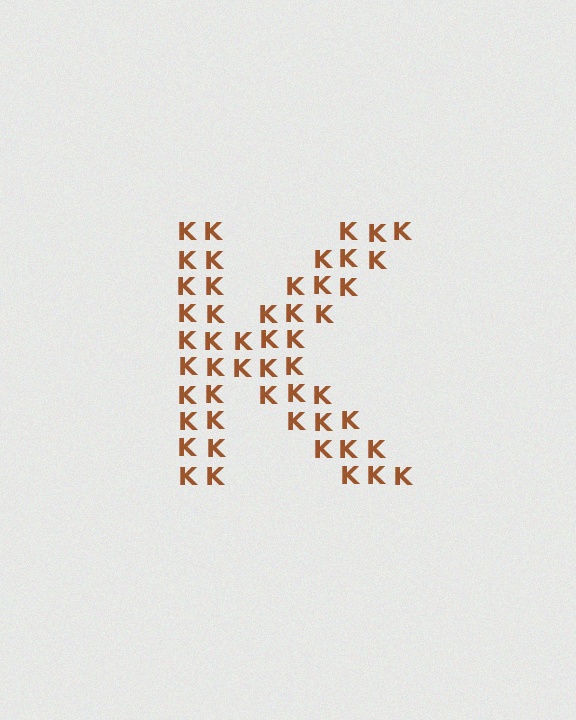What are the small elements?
The small elements are letter K's.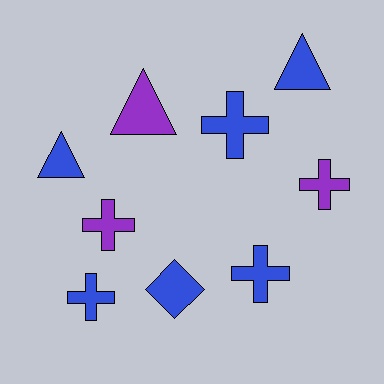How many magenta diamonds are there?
There are no magenta diamonds.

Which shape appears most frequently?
Cross, with 5 objects.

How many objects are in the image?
There are 9 objects.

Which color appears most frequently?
Blue, with 6 objects.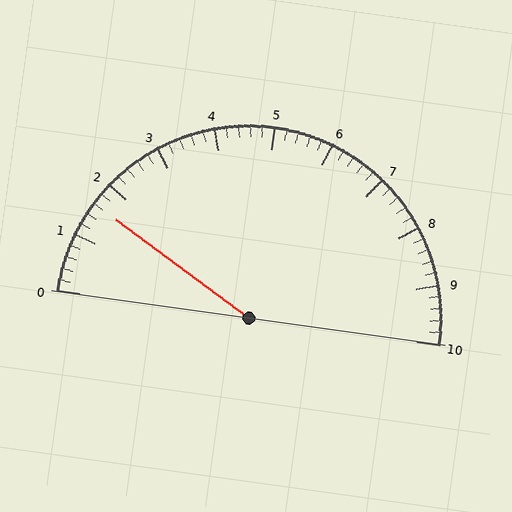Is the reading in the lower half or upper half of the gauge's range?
The reading is in the lower half of the range (0 to 10).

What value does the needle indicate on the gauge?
The needle indicates approximately 1.6.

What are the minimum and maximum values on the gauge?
The gauge ranges from 0 to 10.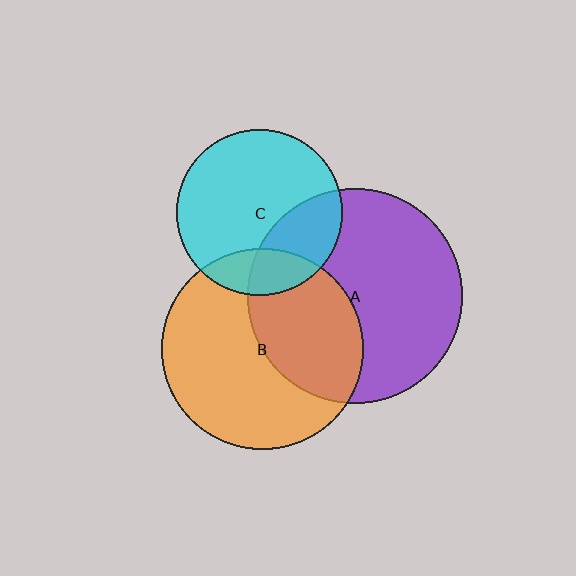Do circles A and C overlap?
Yes.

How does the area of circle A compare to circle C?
Approximately 1.7 times.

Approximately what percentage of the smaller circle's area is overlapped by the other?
Approximately 30%.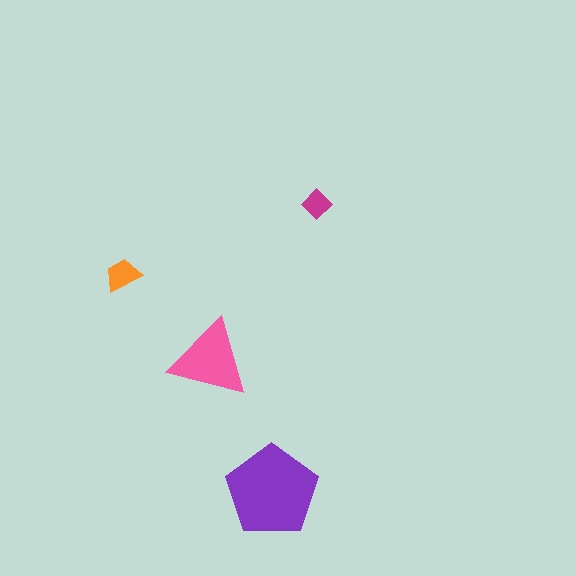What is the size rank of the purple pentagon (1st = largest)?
1st.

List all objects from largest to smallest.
The purple pentagon, the pink triangle, the orange trapezoid, the magenta diamond.